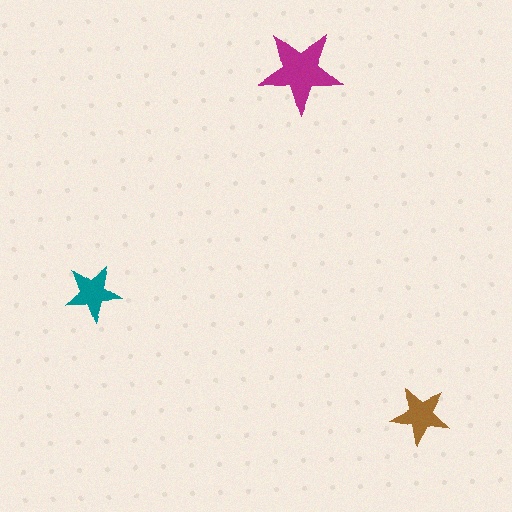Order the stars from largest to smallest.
the magenta one, the brown one, the teal one.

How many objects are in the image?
There are 3 objects in the image.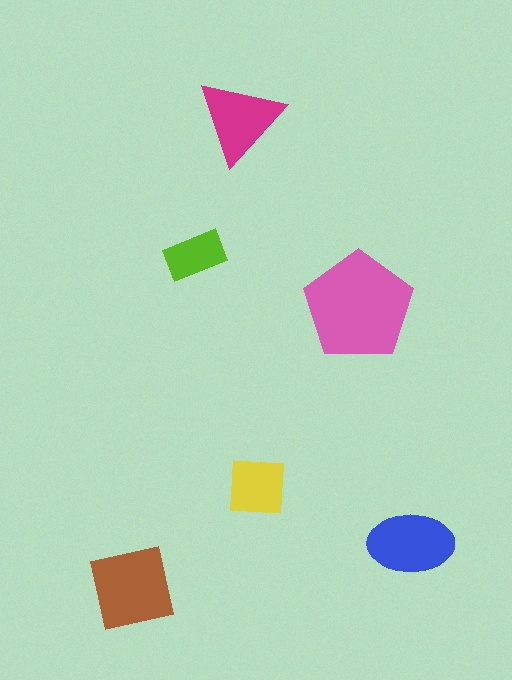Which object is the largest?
The pink pentagon.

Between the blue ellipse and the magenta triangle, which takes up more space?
The blue ellipse.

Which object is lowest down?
The brown square is bottommost.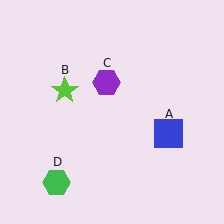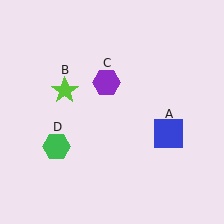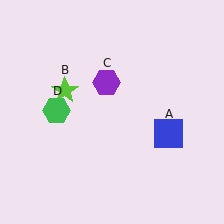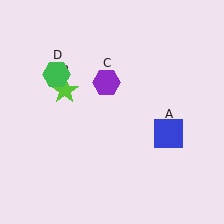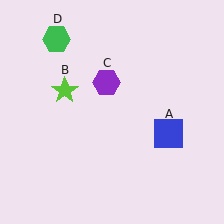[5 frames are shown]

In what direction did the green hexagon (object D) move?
The green hexagon (object D) moved up.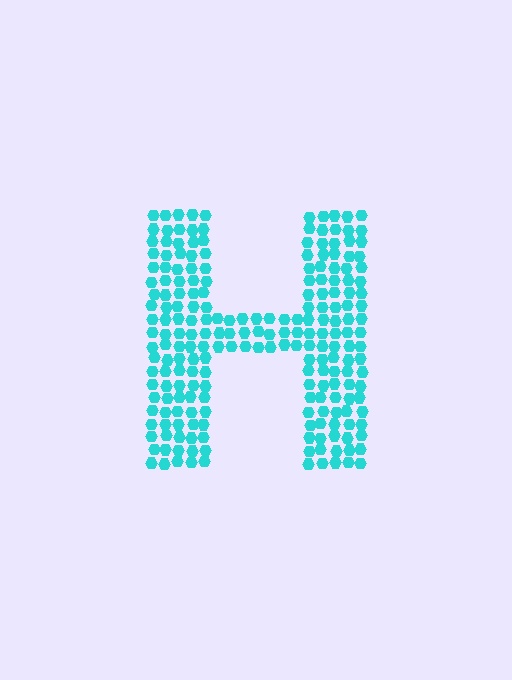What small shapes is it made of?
It is made of small hexagons.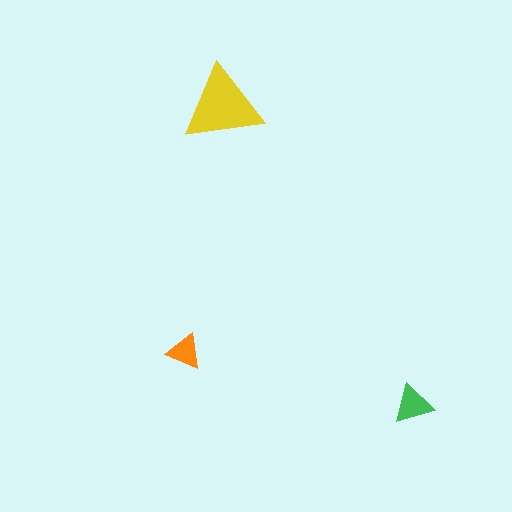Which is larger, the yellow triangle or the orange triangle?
The yellow one.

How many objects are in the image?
There are 3 objects in the image.